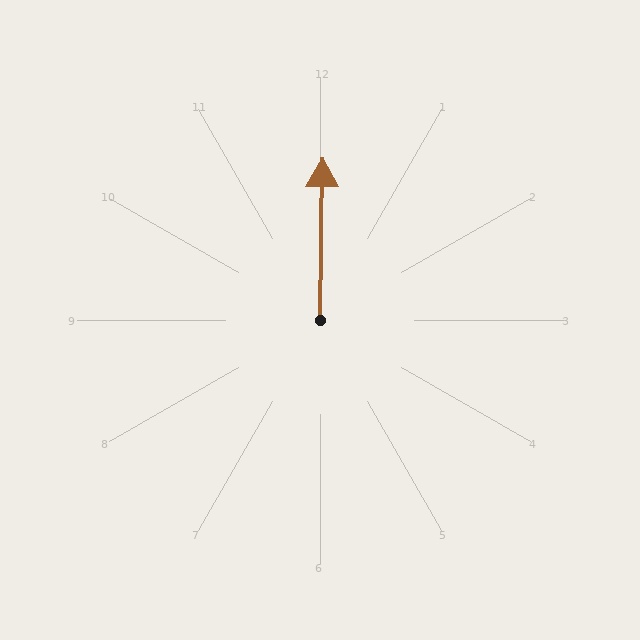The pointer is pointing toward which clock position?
Roughly 12 o'clock.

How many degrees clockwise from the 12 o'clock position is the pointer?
Approximately 1 degrees.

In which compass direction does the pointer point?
North.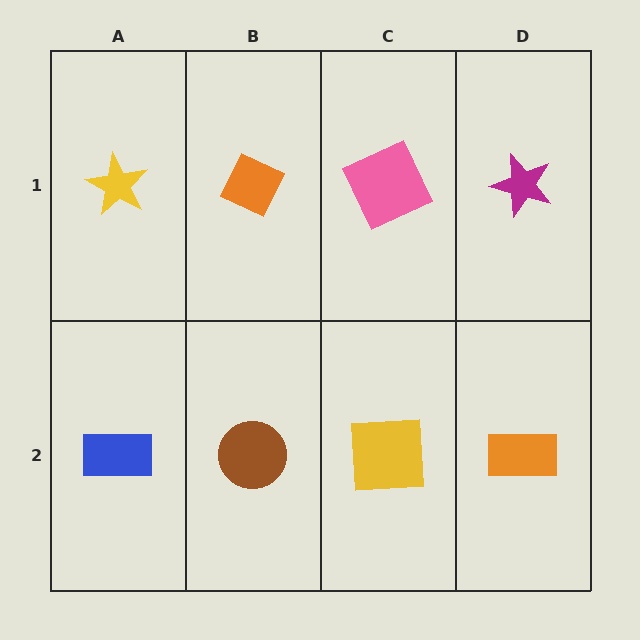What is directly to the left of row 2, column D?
A yellow square.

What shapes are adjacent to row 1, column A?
A blue rectangle (row 2, column A), an orange diamond (row 1, column B).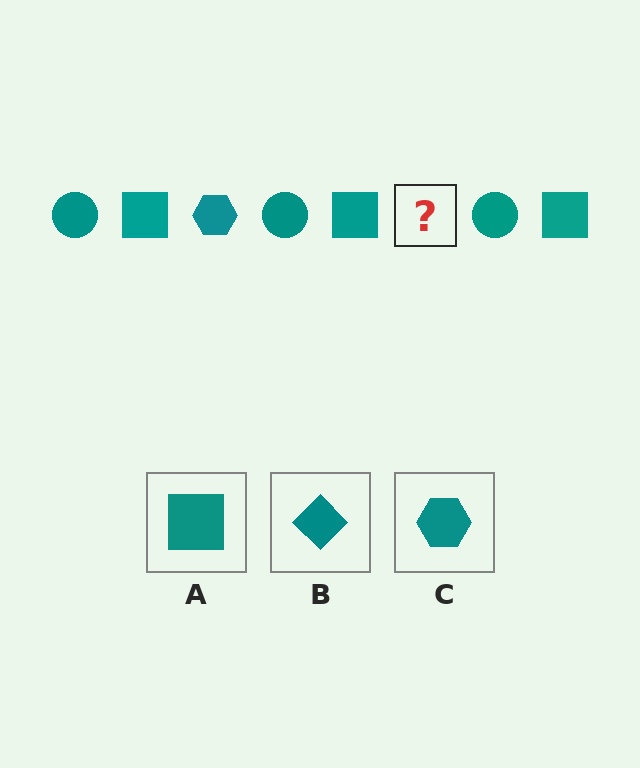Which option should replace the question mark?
Option C.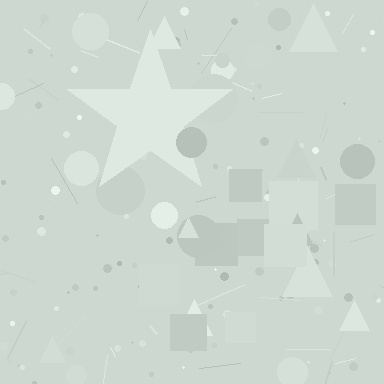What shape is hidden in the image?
A star is hidden in the image.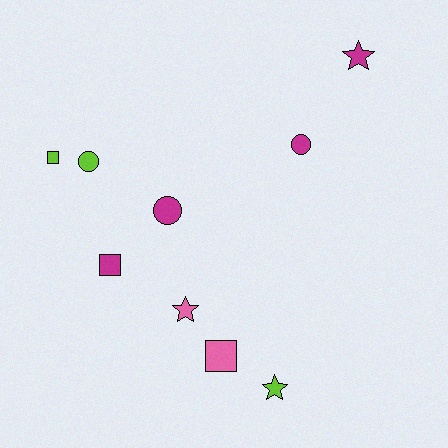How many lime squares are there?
There is 1 lime square.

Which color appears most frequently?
Magenta, with 4 objects.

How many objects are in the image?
There are 9 objects.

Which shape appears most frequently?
Square, with 3 objects.